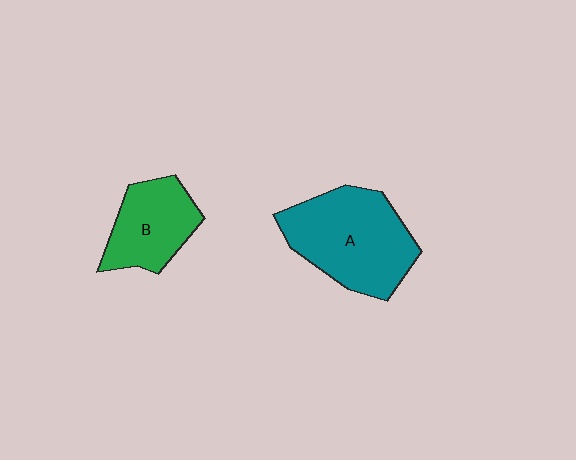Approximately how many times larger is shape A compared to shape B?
Approximately 1.6 times.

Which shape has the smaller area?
Shape B (green).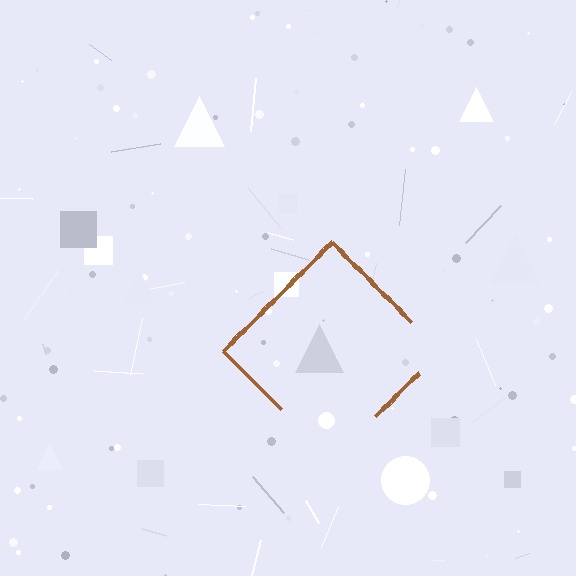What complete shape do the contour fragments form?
The contour fragments form a diamond.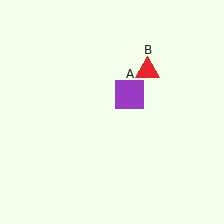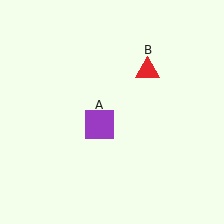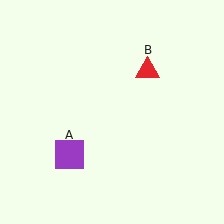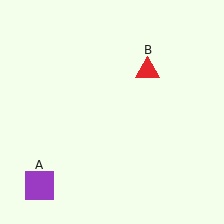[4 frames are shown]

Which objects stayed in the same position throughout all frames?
Red triangle (object B) remained stationary.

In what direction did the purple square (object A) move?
The purple square (object A) moved down and to the left.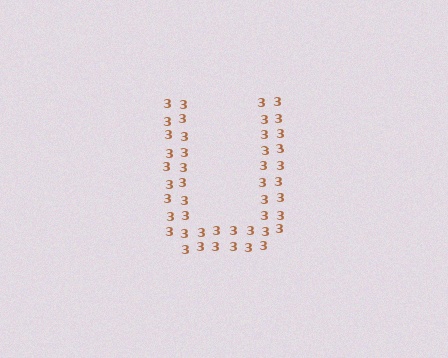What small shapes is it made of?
It is made of small digit 3's.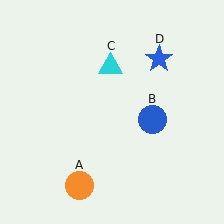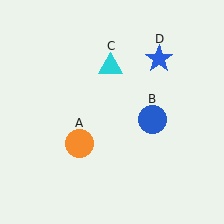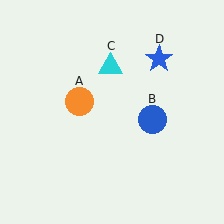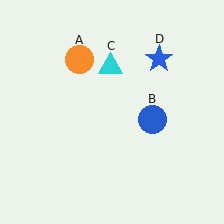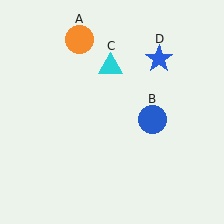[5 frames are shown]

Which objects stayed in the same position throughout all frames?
Blue circle (object B) and cyan triangle (object C) and blue star (object D) remained stationary.